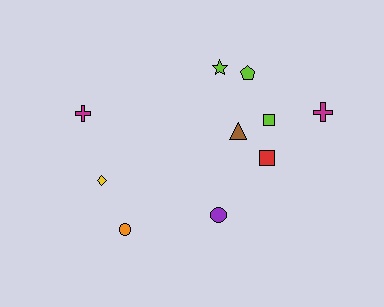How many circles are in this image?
There are 2 circles.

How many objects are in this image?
There are 10 objects.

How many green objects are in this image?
There are no green objects.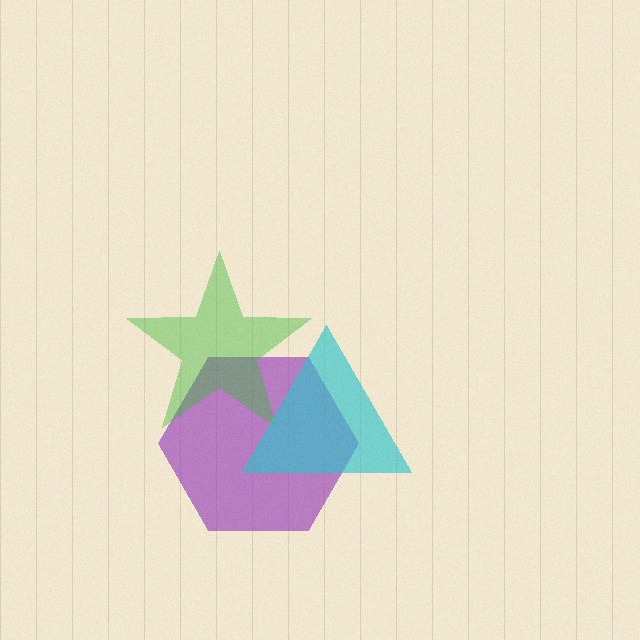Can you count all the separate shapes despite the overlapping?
Yes, there are 3 separate shapes.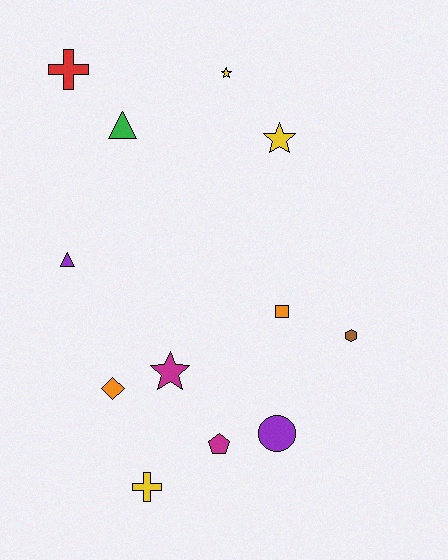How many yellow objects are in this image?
There are 3 yellow objects.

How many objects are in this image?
There are 12 objects.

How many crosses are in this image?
There are 2 crosses.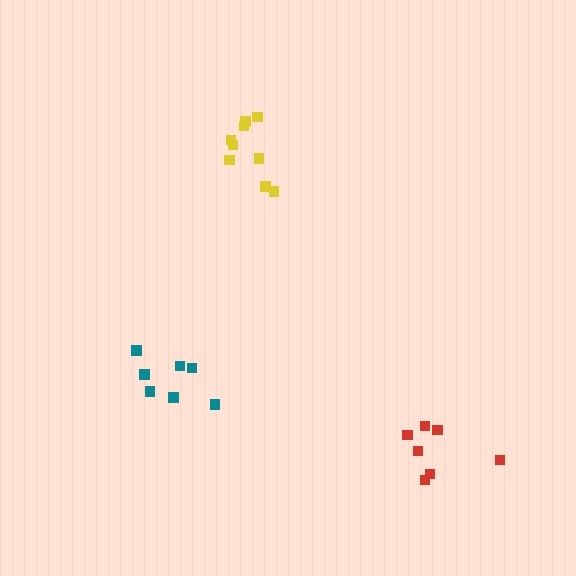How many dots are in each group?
Group 1: 7 dots, Group 2: 7 dots, Group 3: 9 dots (23 total).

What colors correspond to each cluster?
The clusters are colored: red, teal, yellow.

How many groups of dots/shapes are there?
There are 3 groups.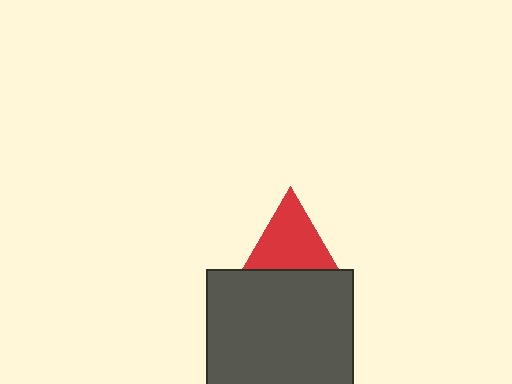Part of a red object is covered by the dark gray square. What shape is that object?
It is a triangle.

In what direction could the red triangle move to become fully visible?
The red triangle could move up. That would shift it out from behind the dark gray square entirely.